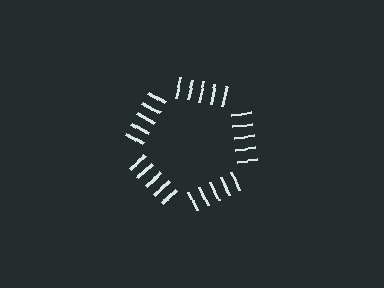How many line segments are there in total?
25 — 5 along each of the 5 edges.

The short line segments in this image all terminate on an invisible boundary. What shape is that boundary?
An illusory pentagon — the line segments terminate on its edges but no continuous stroke is drawn.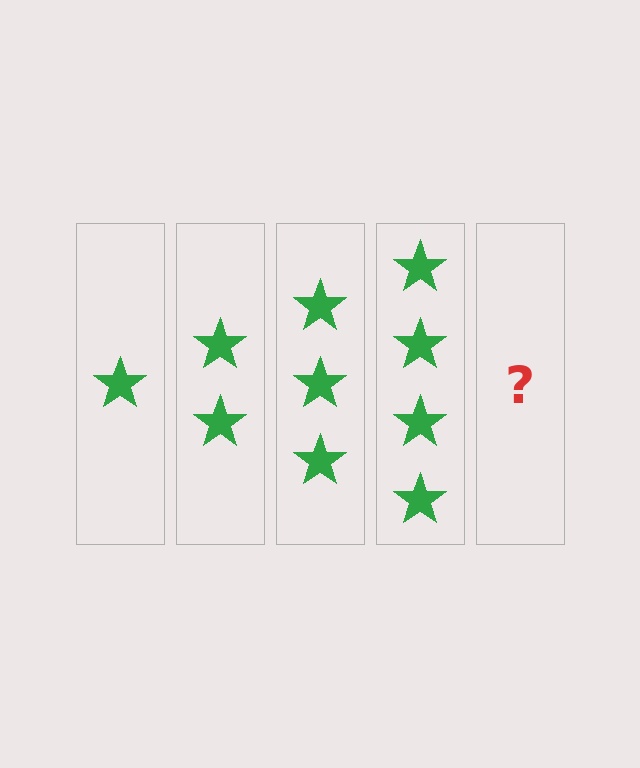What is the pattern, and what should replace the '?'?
The pattern is that each step adds one more star. The '?' should be 5 stars.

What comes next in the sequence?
The next element should be 5 stars.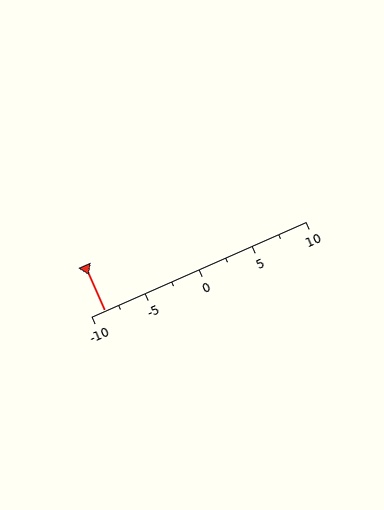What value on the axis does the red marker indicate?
The marker indicates approximately -8.8.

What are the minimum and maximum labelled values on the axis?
The axis runs from -10 to 10.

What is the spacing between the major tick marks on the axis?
The major ticks are spaced 5 apart.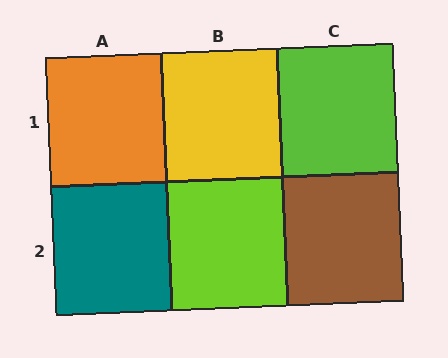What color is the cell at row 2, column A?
Teal.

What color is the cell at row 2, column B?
Lime.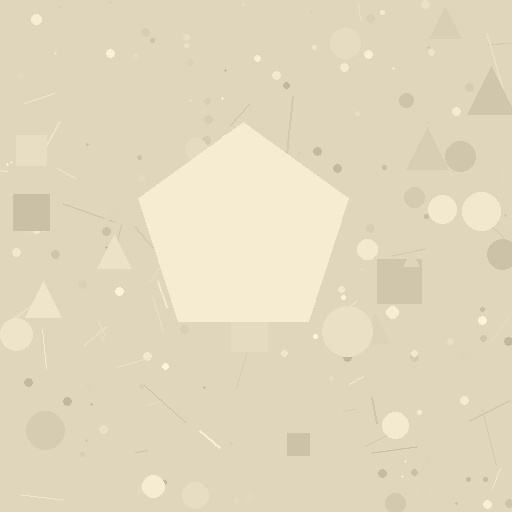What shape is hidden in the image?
A pentagon is hidden in the image.